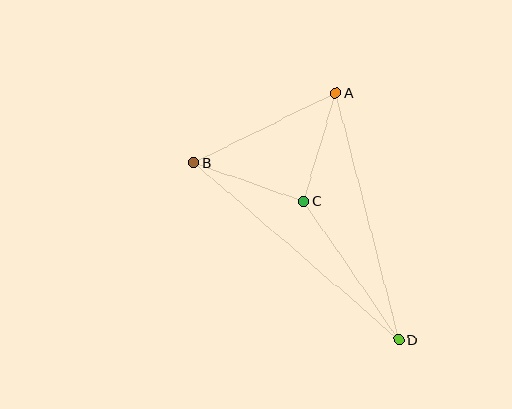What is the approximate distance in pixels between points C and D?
The distance between C and D is approximately 169 pixels.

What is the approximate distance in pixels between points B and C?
The distance between B and C is approximately 116 pixels.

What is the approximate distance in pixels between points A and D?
The distance between A and D is approximately 255 pixels.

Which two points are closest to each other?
Points A and C are closest to each other.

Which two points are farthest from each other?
Points B and D are farthest from each other.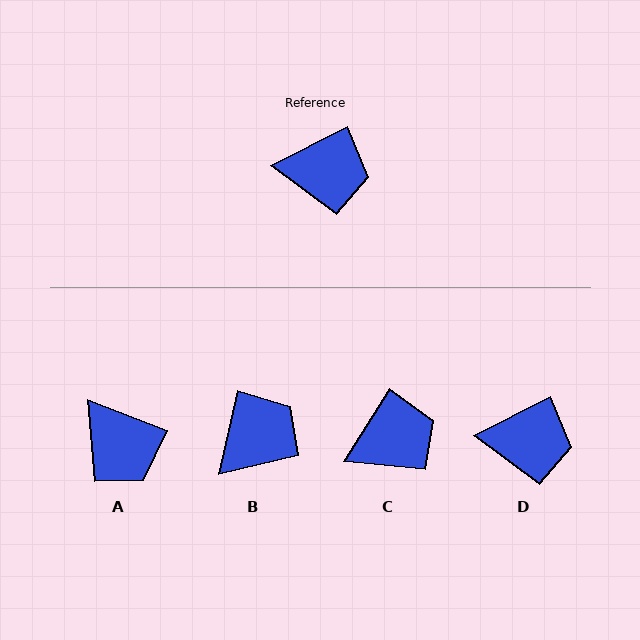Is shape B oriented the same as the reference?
No, it is off by about 50 degrees.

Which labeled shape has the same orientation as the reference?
D.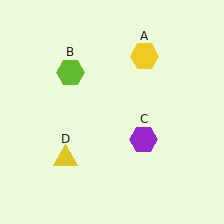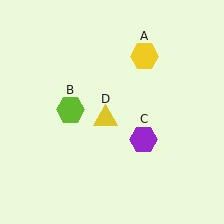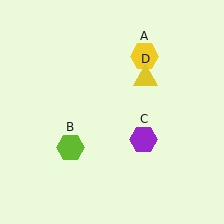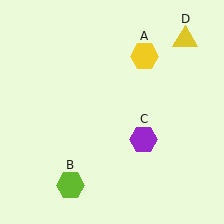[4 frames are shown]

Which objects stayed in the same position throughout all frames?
Yellow hexagon (object A) and purple hexagon (object C) remained stationary.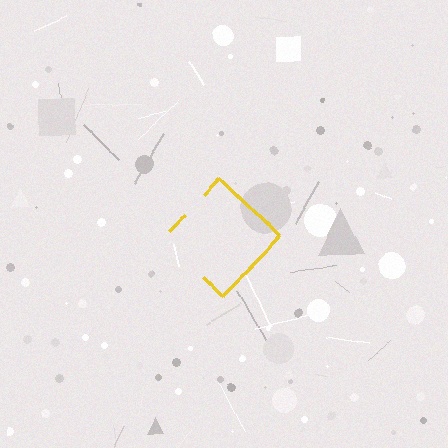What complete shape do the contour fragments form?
The contour fragments form a diamond.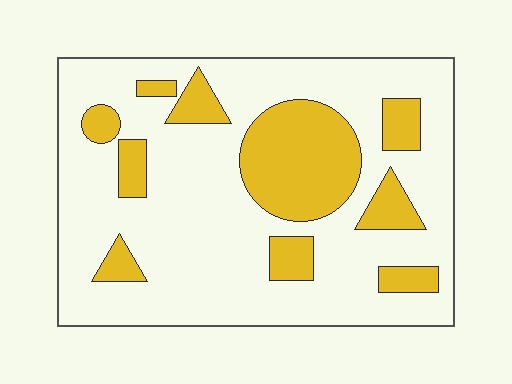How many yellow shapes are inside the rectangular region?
10.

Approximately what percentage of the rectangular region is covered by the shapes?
Approximately 25%.